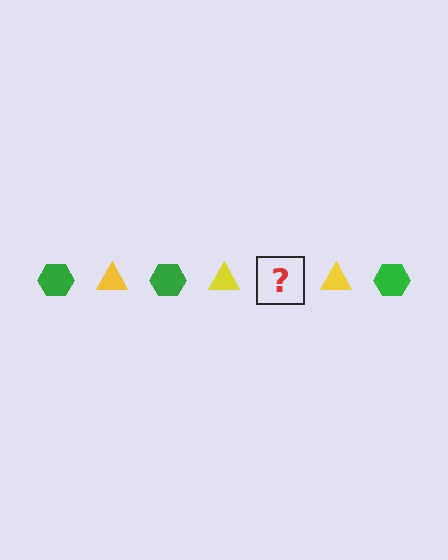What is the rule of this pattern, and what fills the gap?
The rule is that the pattern alternates between green hexagon and yellow triangle. The gap should be filled with a green hexagon.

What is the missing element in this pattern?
The missing element is a green hexagon.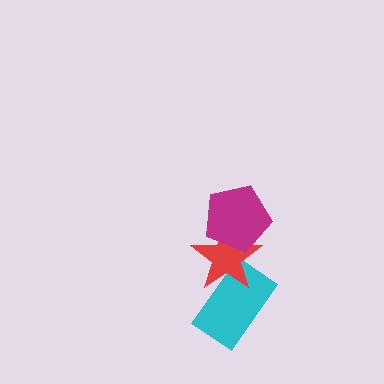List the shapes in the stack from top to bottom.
From top to bottom: the magenta pentagon, the red star, the cyan rectangle.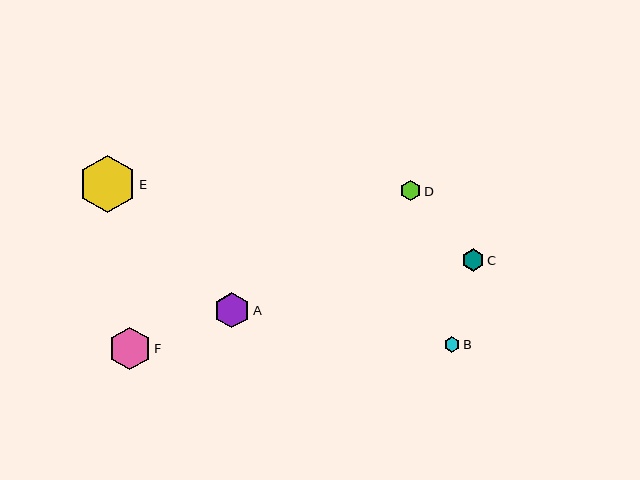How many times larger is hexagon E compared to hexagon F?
Hexagon E is approximately 1.3 times the size of hexagon F.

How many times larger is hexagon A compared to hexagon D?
Hexagon A is approximately 1.7 times the size of hexagon D.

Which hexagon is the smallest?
Hexagon B is the smallest with a size of approximately 16 pixels.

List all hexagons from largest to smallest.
From largest to smallest: E, F, A, C, D, B.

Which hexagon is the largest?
Hexagon E is the largest with a size of approximately 57 pixels.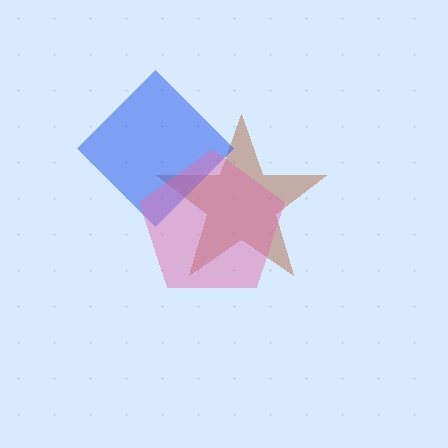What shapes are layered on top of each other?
The layered shapes are: a brown star, a blue diamond, a pink pentagon.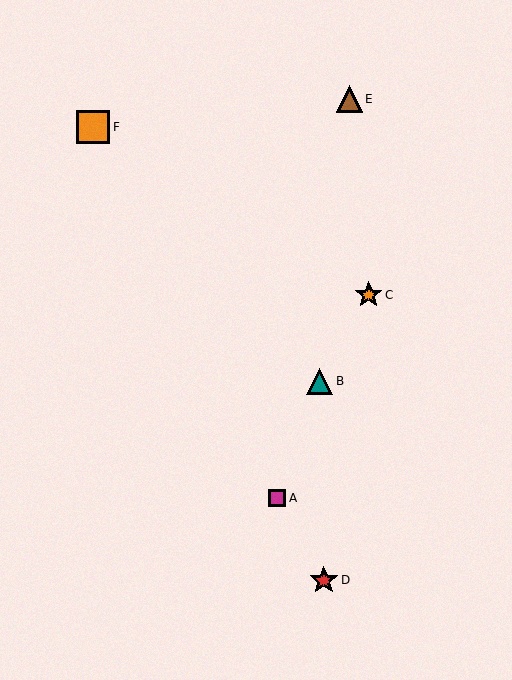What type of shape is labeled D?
Shape D is a red star.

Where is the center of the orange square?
The center of the orange square is at (93, 127).